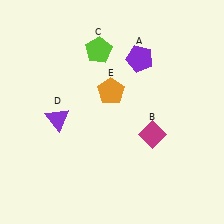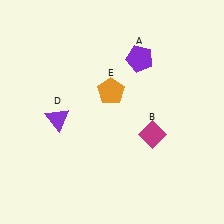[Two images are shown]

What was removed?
The lime pentagon (C) was removed in Image 2.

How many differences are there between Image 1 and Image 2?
There is 1 difference between the two images.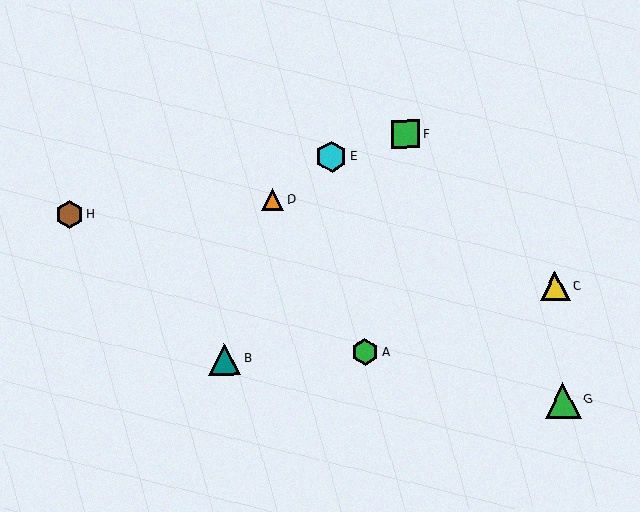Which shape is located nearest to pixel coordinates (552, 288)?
The yellow triangle (labeled C) at (555, 286) is nearest to that location.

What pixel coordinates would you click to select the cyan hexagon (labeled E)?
Click at (331, 157) to select the cyan hexagon E.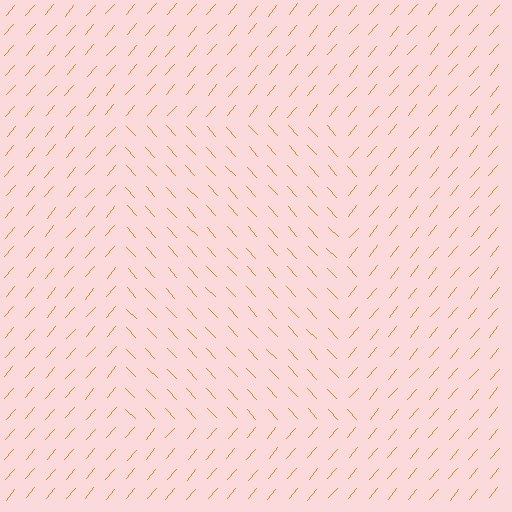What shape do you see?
I see a rectangle.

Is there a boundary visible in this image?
Yes, there is a texture boundary formed by a change in line orientation.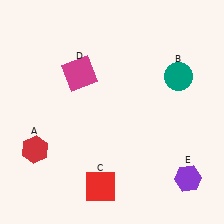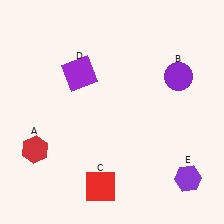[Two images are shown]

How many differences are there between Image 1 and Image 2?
There are 2 differences between the two images.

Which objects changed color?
B changed from teal to purple. D changed from magenta to purple.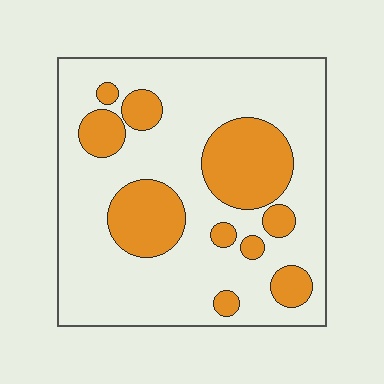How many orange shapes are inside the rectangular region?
10.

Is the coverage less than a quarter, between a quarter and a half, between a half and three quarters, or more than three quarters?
Between a quarter and a half.